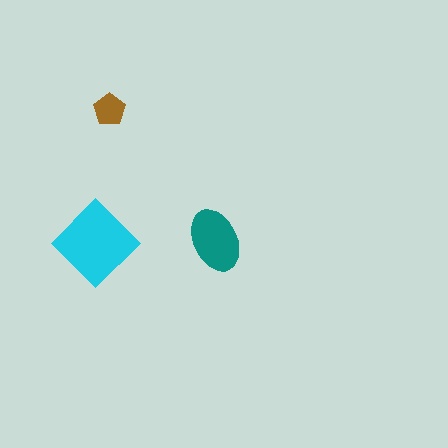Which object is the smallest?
The brown pentagon.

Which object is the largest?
The cyan diamond.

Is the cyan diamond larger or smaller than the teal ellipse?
Larger.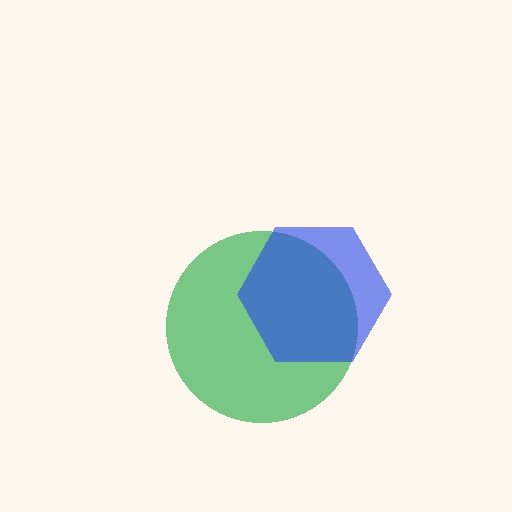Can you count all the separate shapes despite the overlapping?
Yes, there are 2 separate shapes.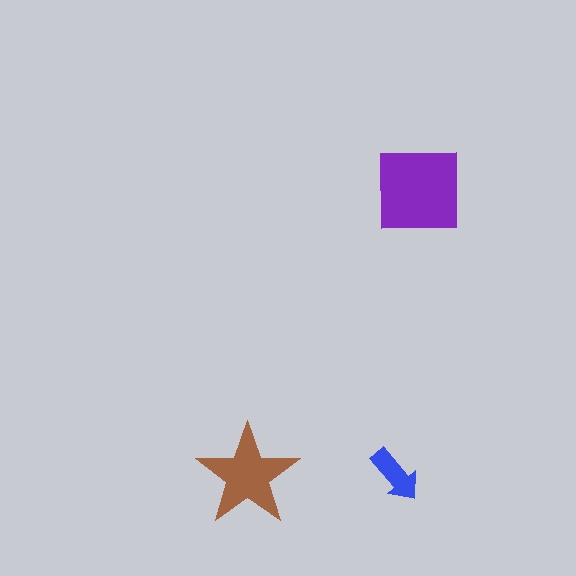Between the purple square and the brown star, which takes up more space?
The purple square.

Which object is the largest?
The purple square.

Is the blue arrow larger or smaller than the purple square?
Smaller.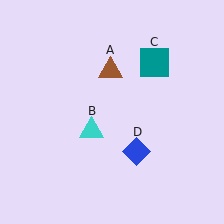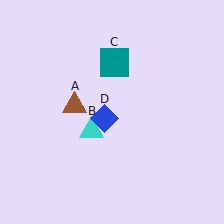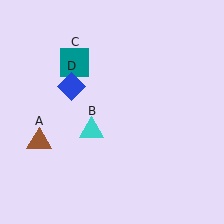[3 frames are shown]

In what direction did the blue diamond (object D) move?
The blue diamond (object D) moved up and to the left.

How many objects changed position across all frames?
3 objects changed position: brown triangle (object A), teal square (object C), blue diamond (object D).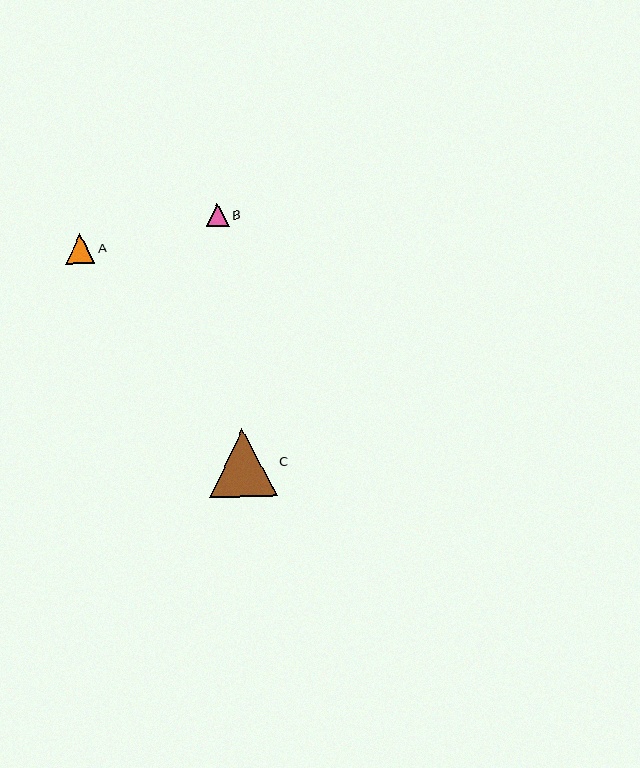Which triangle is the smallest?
Triangle B is the smallest with a size of approximately 23 pixels.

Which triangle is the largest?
Triangle C is the largest with a size of approximately 68 pixels.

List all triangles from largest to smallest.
From largest to smallest: C, A, B.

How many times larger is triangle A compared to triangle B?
Triangle A is approximately 1.3 times the size of triangle B.